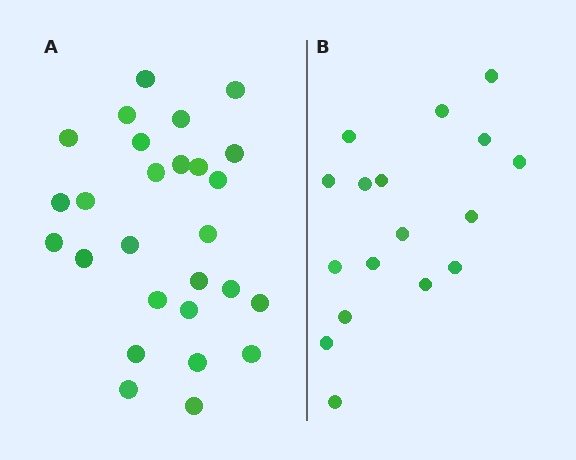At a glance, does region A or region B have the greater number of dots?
Region A (the left region) has more dots.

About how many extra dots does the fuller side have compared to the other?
Region A has roughly 10 or so more dots than region B.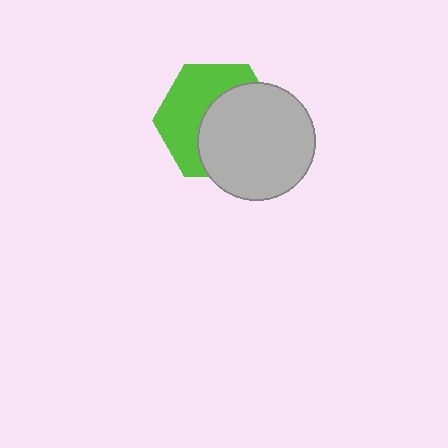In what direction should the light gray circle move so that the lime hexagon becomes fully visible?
The light gray circle should move toward the lower-right. That is the shortest direction to clear the overlap and leave the lime hexagon fully visible.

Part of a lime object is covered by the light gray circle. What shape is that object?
It is a hexagon.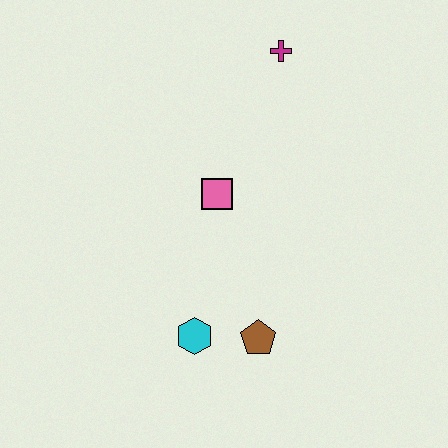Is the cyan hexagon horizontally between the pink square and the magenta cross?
No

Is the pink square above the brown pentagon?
Yes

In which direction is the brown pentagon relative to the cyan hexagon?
The brown pentagon is to the right of the cyan hexagon.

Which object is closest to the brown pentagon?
The cyan hexagon is closest to the brown pentagon.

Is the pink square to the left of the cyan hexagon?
No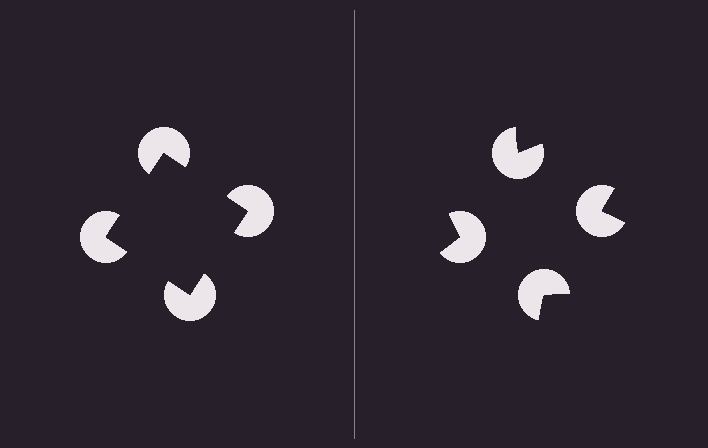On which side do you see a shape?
An illusory square appears on the left side. On the right side the wedge cuts are rotated, so no coherent shape forms.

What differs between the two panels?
The pac-man discs are positioned identically on both sides; only the wedge orientations differ. On the left they align to a square; on the right they are misaligned.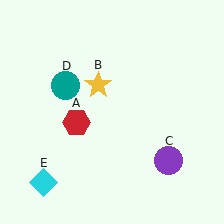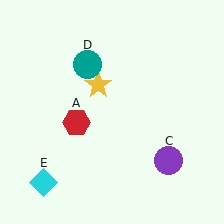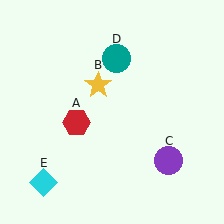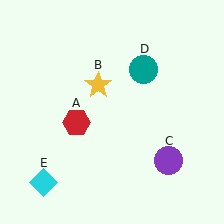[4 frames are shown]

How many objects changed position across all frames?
1 object changed position: teal circle (object D).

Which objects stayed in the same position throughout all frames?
Red hexagon (object A) and yellow star (object B) and purple circle (object C) and cyan diamond (object E) remained stationary.